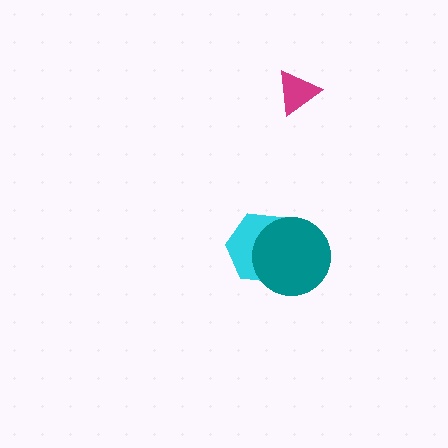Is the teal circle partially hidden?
No, no other shape covers it.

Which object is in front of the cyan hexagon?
The teal circle is in front of the cyan hexagon.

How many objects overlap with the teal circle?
1 object overlaps with the teal circle.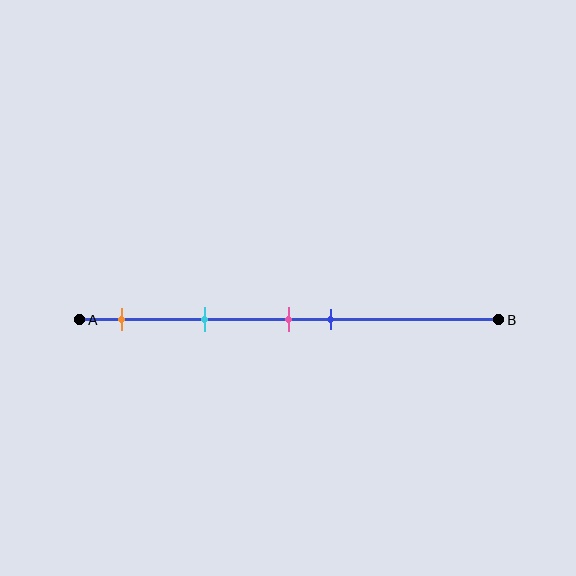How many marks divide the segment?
There are 4 marks dividing the segment.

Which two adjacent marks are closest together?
The pink and blue marks are the closest adjacent pair.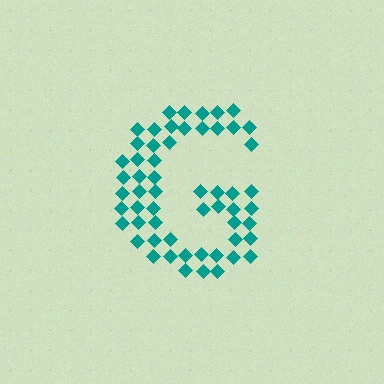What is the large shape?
The large shape is the letter G.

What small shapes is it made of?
It is made of small diamonds.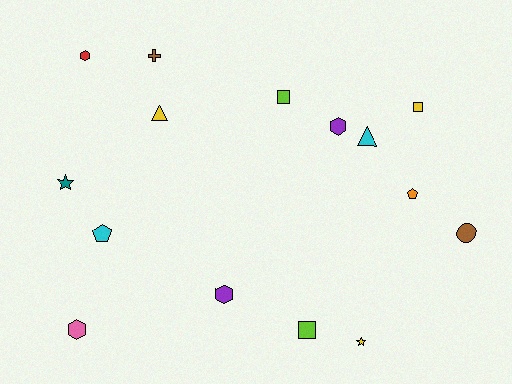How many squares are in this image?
There are 3 squares.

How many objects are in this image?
There are 15 objects.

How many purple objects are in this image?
There are 2 purple objects.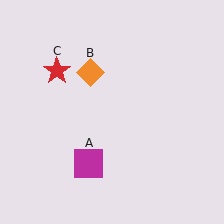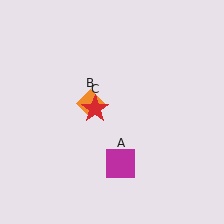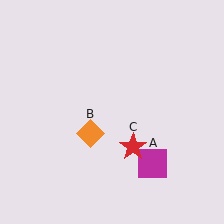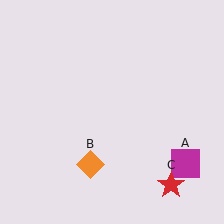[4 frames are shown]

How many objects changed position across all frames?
3 objects changed position: magenta square (object A), orange diamond (object B), red star (object C).